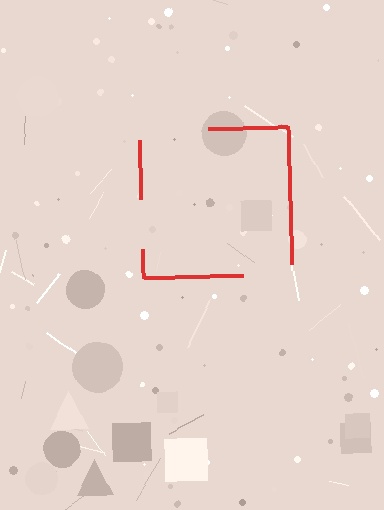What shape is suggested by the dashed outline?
The dashed outline suggests a square.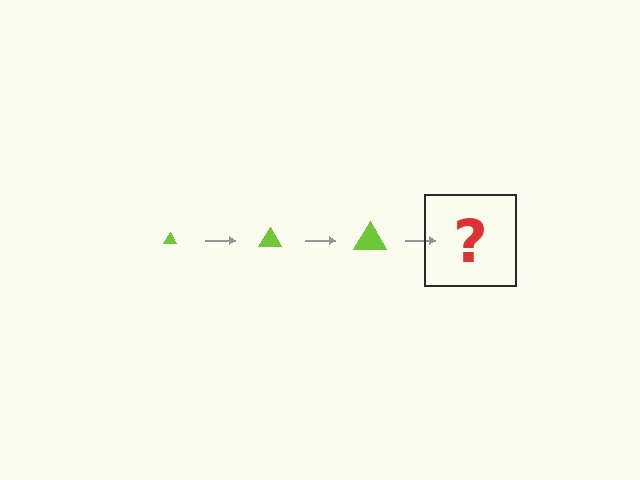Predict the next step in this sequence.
The next step is a lime triangle, larger than the previous one.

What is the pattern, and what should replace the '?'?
The pattern is that the triangle gets progressively larger each step. The '?' should be a lime triangle, larger than the previous one.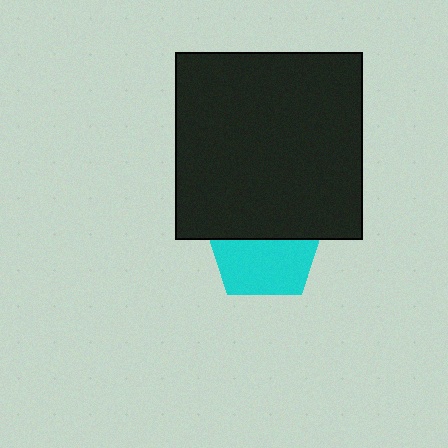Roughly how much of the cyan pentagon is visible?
About half of it is visible (roughly 54%).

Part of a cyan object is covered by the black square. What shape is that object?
It is a pentagon.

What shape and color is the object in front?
The object in front is a black square.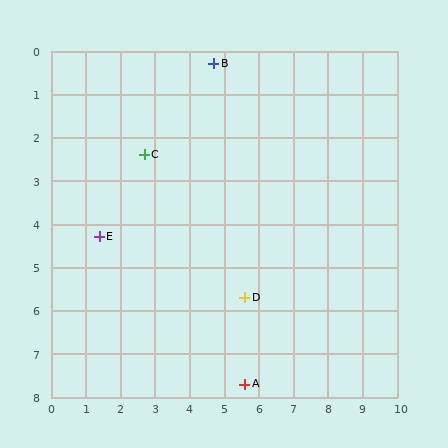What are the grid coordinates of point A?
Point A is at approximately (5.6, 7.7).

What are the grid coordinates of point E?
Point E is at approximately (1.4, 4.3).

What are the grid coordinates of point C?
Point C is at approximately (2.7, 2.4).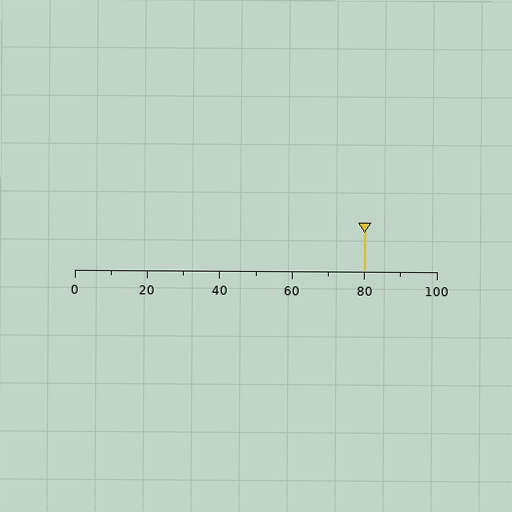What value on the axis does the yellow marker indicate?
The marker indicates approximately 80.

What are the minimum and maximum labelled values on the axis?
The axis runs from 0 to 100.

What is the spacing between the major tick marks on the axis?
The major ticks are spaced 20 apart.